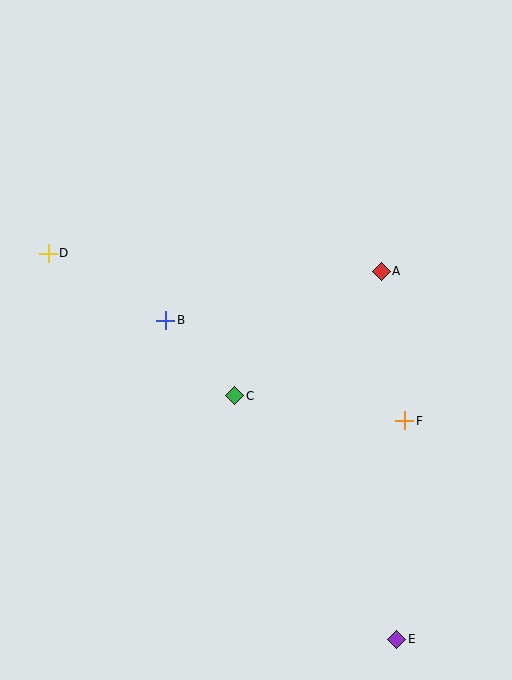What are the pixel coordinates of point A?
Point A is at (381, 271).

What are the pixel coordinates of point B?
Point B is at (166, 320).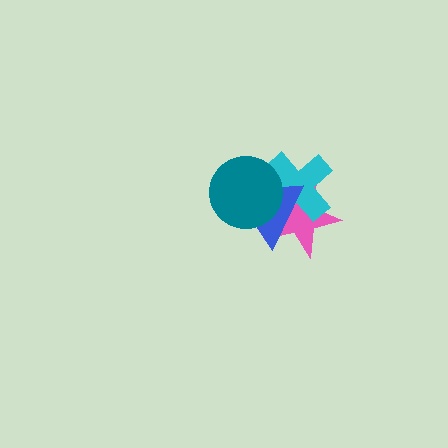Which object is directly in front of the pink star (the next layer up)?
The cyan cross is directly in front of the pink star.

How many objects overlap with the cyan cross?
3 objects overlap with the cyan cross.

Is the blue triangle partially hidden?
Yes, it is partially covered by another shape.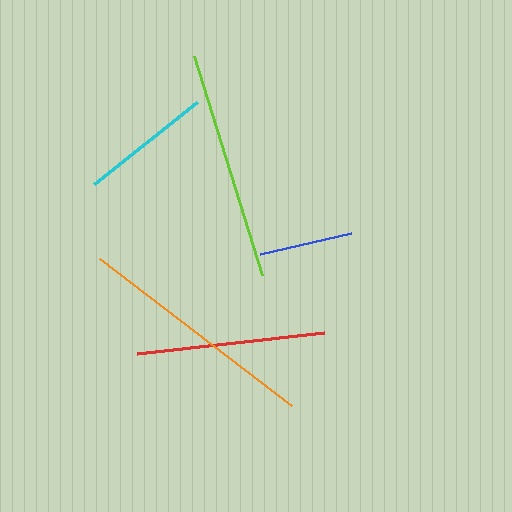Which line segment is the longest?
The orange line is the longest at approximately 242 pixels.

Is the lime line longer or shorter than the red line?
The lime line is longer than the red line.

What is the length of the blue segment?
The blue segment is approximately 93 pixels long.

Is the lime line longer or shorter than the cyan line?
The lime line is longer than the cyan line.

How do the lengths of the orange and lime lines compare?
The orange and lime lines are approximately the same length.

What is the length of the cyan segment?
The cyan segment is approximately 132 pixels long.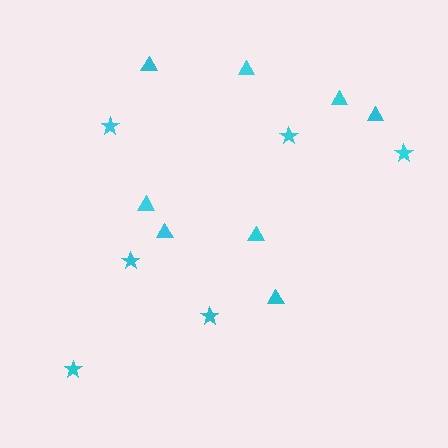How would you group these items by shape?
There are 2 groups: one group of triangles (8) and one group of stars (6).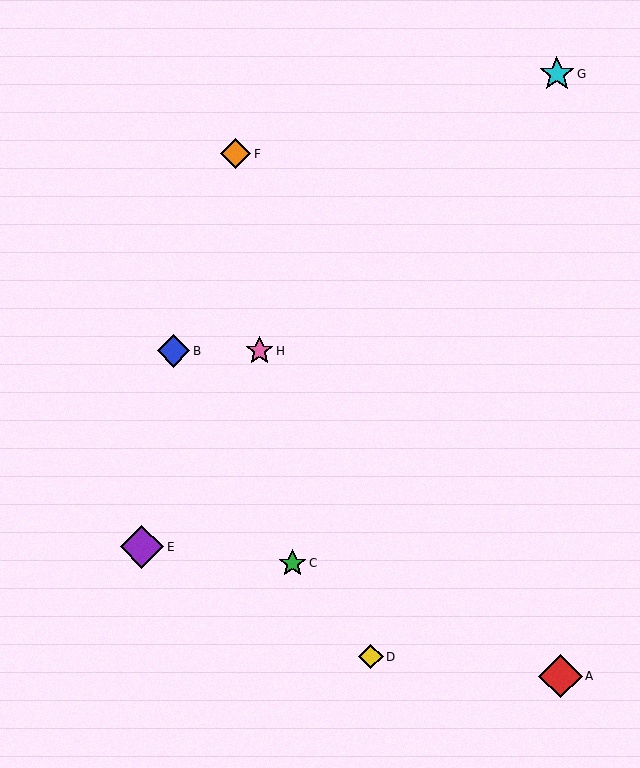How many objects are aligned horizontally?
2 objects (B, H) are aligned horizontally.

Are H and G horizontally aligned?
No, H is at y≈351 and G is at y≈74.